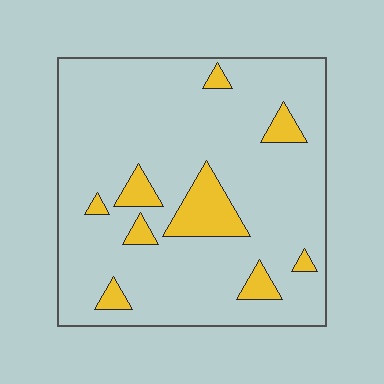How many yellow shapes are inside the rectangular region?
9.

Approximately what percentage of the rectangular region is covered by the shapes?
Approximately 10%.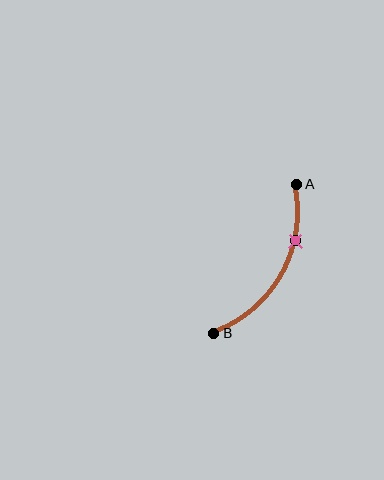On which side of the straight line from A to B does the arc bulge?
The arc bulges to the right of the straight line connecting A and B.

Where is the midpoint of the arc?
The arc midpoint is the point on the curve farthest from the straight line joining A and B. It sits to the right of that line.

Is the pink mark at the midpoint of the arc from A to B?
No. The pink mark lies on the arc but is closer to endpoint A. The arc midpoint would be at the point on the curve equidistant along the arc from both A and B.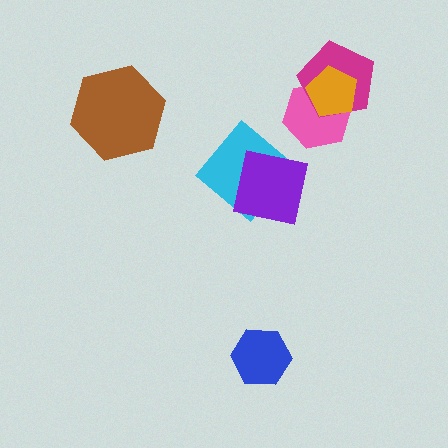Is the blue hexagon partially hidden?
No, no other shape covers it.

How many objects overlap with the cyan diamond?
1 object overlaps with the cyan diamond.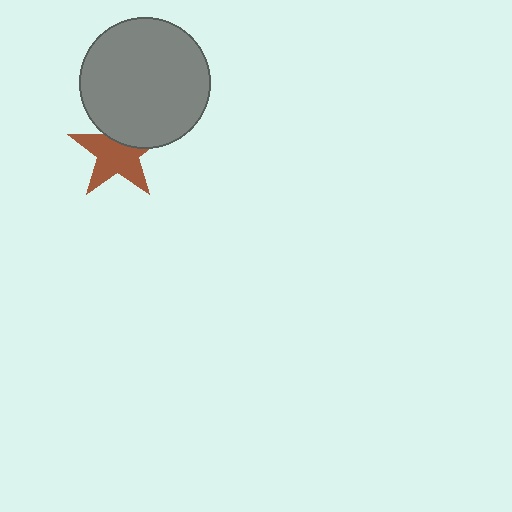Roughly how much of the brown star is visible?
Most of it is visible (roughly 67%).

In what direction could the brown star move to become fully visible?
The brown star could move down. That would shift it out from behind the gray circle entirely.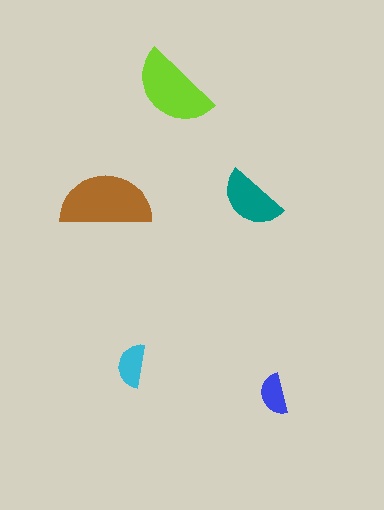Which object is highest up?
The lime semicircle is topmost.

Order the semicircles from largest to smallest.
the brown one, the lime one, the teal one, the cyan one, the blue one.